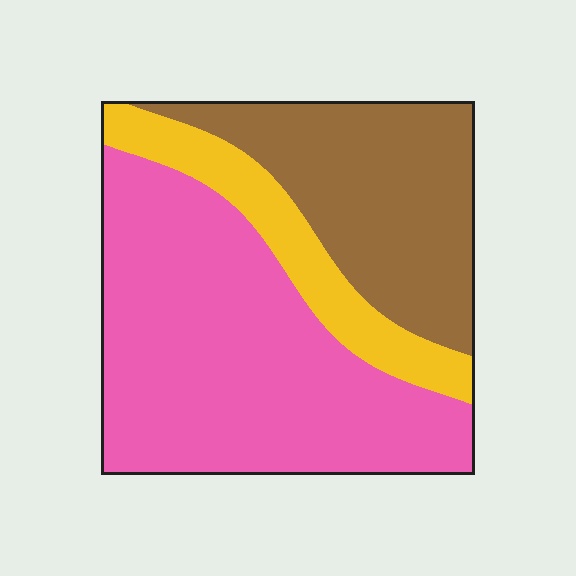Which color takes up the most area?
Pink, at roughly 55%.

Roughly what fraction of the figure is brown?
Brown covers roughly 30% of the figure.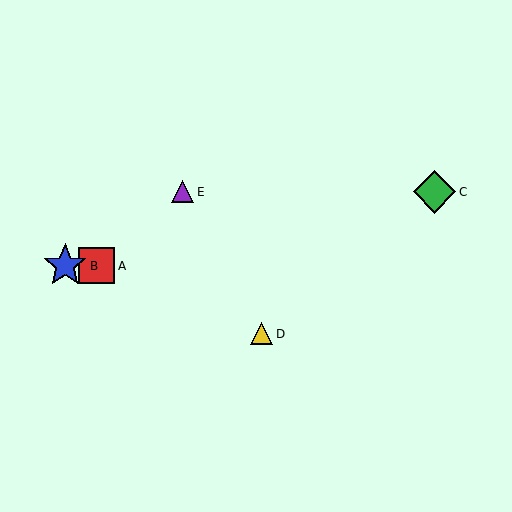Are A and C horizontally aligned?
No, A is at y≈266 and C is at y≈192.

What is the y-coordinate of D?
Object D is at y≈334.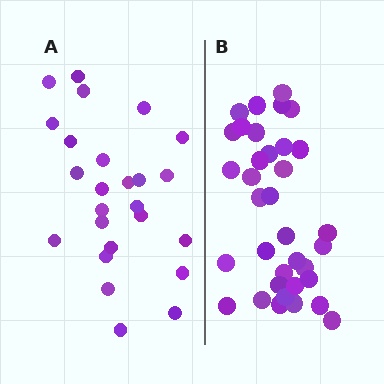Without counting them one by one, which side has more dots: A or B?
Region B (the right region) has more dots.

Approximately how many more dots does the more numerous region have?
Region B has roughly 10 or so more dots than region A.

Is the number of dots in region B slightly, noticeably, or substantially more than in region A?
Region B has noticeably more, but not dramatically so. The ratio is roughly 1.4 to 1.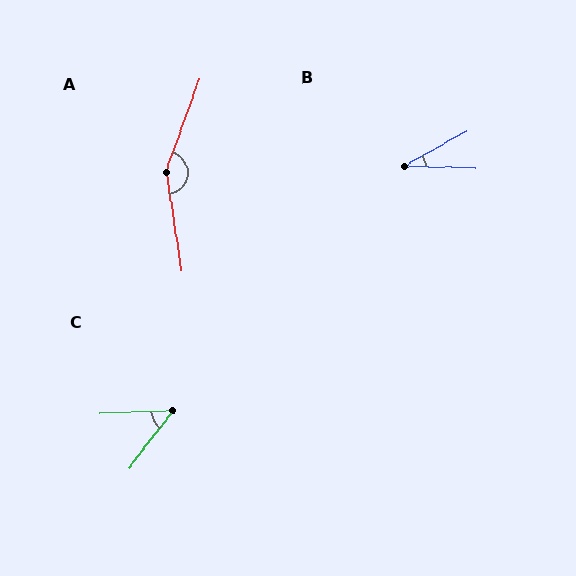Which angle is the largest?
A, at approximately 151 degrees.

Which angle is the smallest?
B, at approximately 30 degrees.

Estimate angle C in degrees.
Approximately 50 degrees.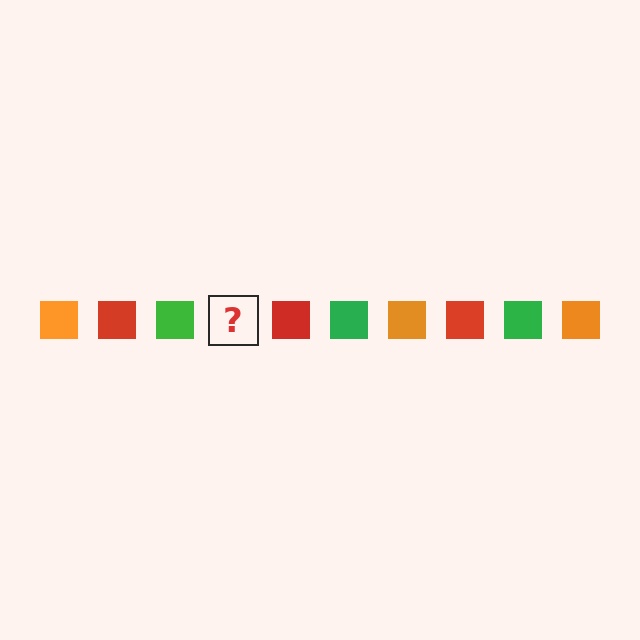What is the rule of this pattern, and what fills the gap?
The rule is that the pattern cycles through orange, red, green squares. The gap should be filled with an orange square.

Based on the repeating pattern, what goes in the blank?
The blank should be an orange square.